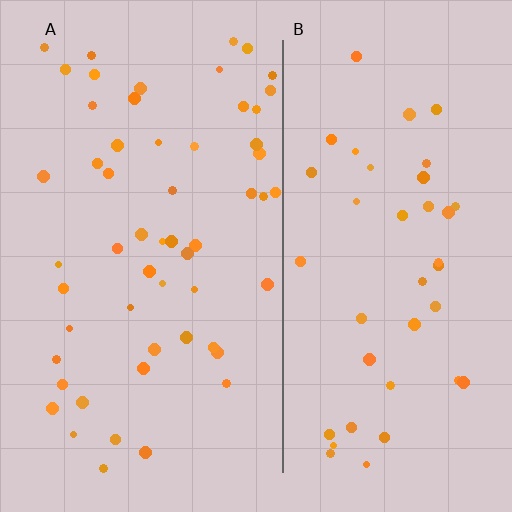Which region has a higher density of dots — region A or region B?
A (the left).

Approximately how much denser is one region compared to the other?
Approximately 1.4× — region A over region B.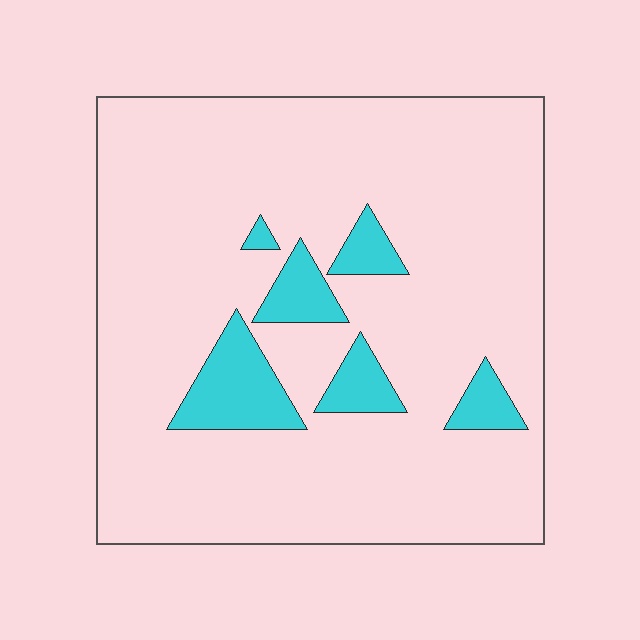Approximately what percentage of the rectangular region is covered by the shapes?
Approximately 10%.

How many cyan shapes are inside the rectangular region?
6.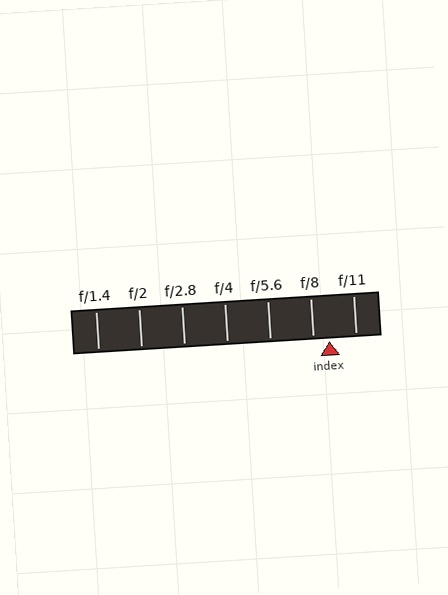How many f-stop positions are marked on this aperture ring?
There are 7 f-stop positions marked.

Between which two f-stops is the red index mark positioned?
The index mark is between f/8 and f/11.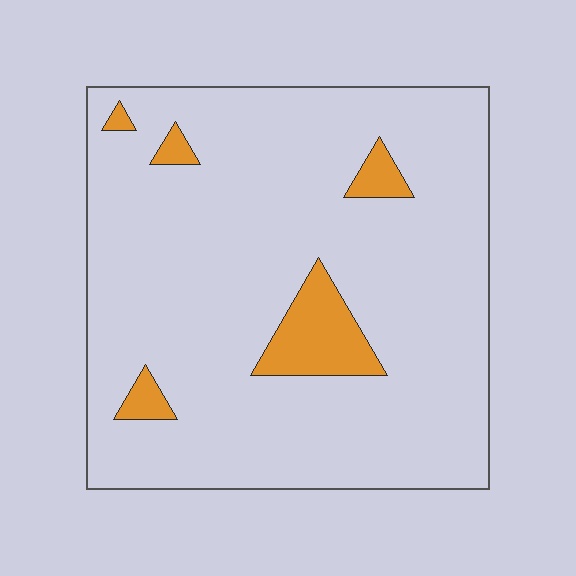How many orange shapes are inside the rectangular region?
5.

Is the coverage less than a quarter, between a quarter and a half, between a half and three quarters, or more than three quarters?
Less than a quarter.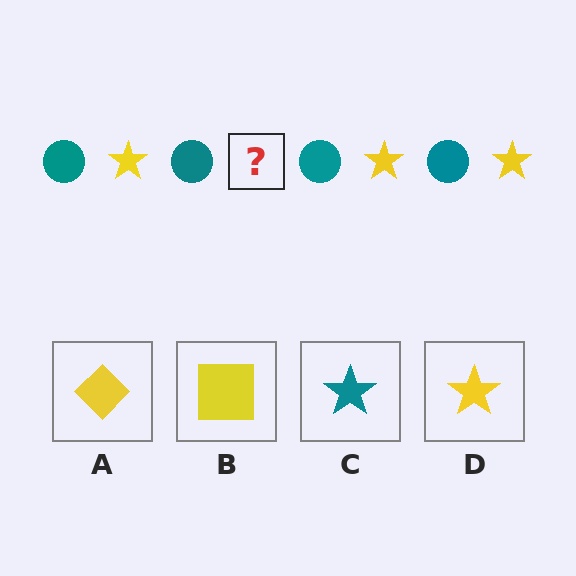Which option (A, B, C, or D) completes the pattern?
D.